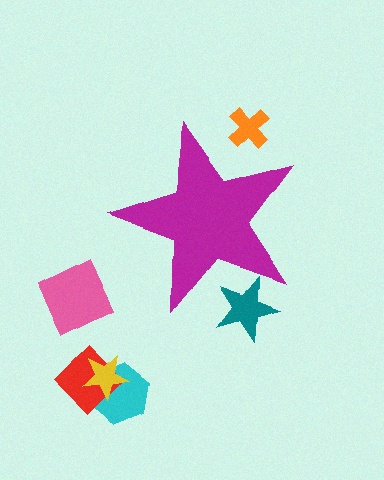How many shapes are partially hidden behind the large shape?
2 shapes are partially hidden.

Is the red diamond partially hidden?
No, the red diamond is fully visible.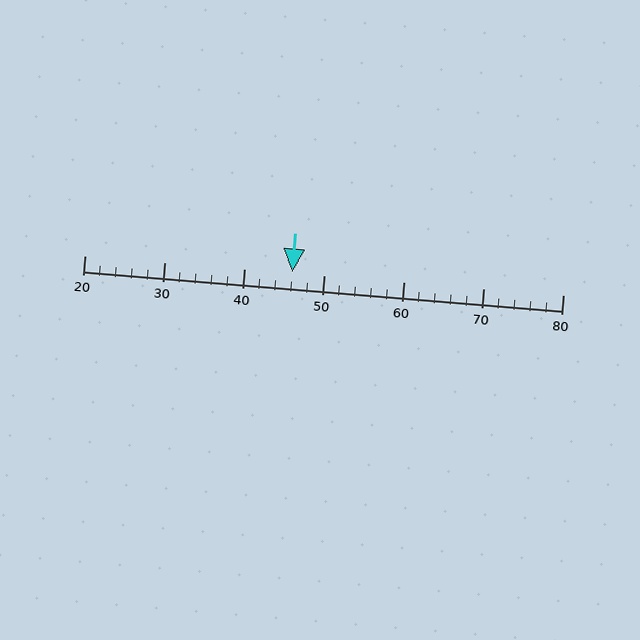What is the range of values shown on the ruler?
The ruler shows values from 20 to 80.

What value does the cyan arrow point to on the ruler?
The cyan arrow points to approximately 46.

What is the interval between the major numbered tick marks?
The major tick marks are spaced 10 units apart.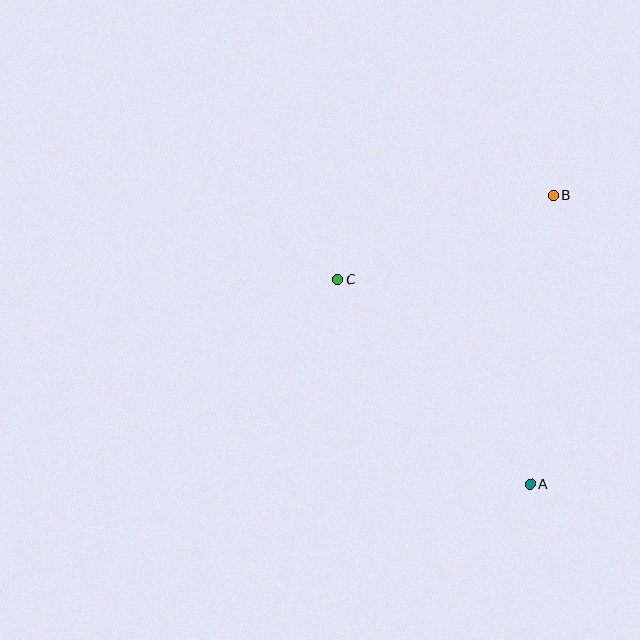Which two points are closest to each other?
Points B and C are closest to each other.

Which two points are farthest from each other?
Points A and B are farthest from each other.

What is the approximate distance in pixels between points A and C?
The distance between A and C is approximately 281 pixels.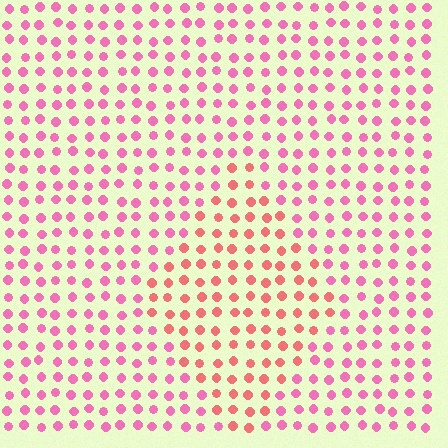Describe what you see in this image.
The image is filled with small pink elements in a uniform arrangement. A diamond-shaped region is visible where the elements are tinted to a slightly different hue, forming a subtle color boundary.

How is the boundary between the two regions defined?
The boundary is defined purely by a slight shift in hue (about 31 degrees). Spacing, size, and orientation are identical on both sides.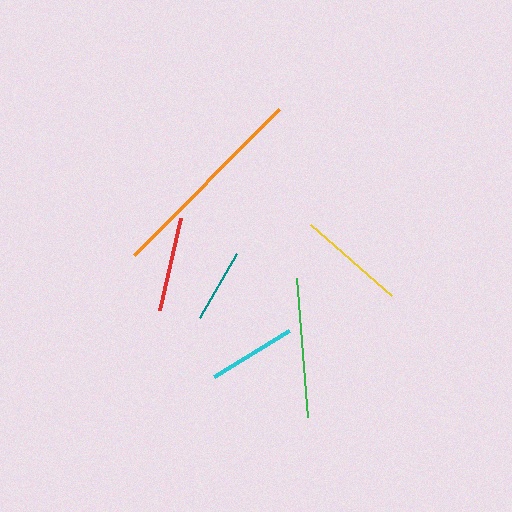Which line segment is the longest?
The orange line is the longest at approximately 206 pixels.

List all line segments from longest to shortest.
From longest to shortest: orange, green, yellow, red, cyan, teal.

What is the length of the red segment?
The red segment is approximately 95 pixels long.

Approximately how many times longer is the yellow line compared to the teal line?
The yellow line is approximately 1.5 times the length of the teal line.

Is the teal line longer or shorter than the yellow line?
The yellow line is longer than the teal line.